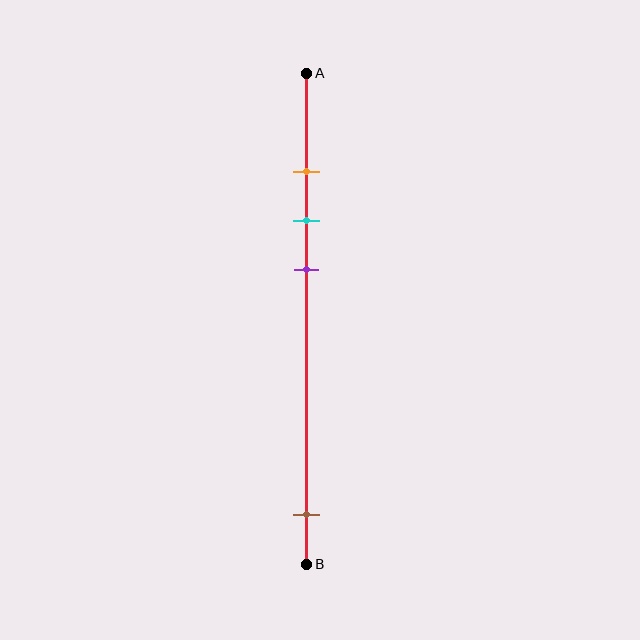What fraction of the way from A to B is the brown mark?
The brown mark is approximately 90% (0.9) of the way from A to B.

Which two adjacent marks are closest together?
The orange and cyan marks are the closest adjacent pair.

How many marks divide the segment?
There are 4 marks dividing the segment.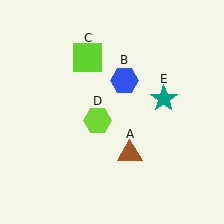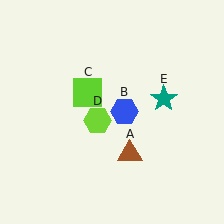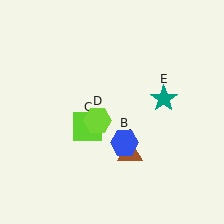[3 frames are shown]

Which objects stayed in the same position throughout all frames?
Brown triangle (object A) and lime hexagon (object D) and teal star (object E) remained stationary.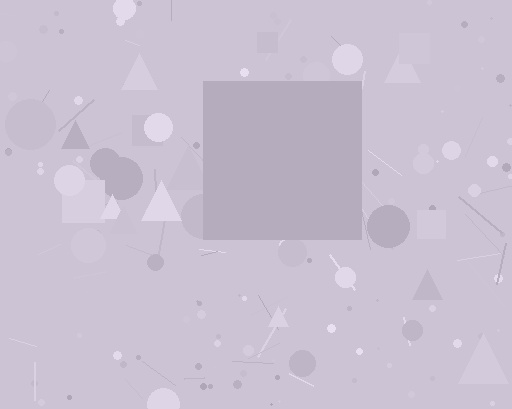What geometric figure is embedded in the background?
A square is embedded in the background.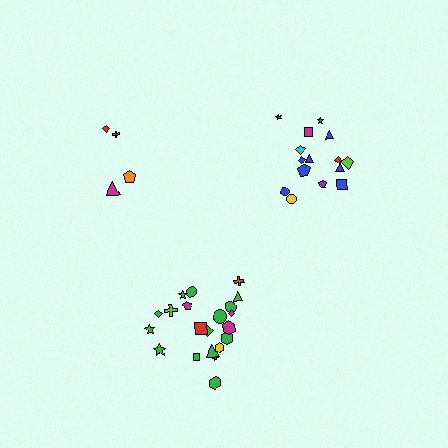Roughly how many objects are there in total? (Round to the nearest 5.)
Roughly 40 objects in total.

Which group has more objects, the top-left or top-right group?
The top-right group.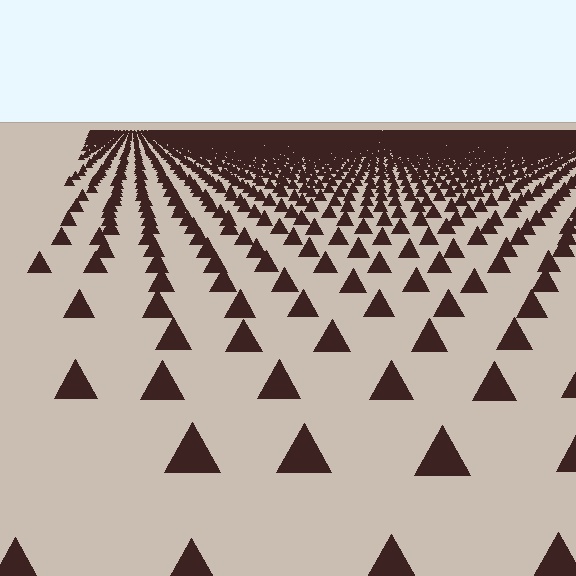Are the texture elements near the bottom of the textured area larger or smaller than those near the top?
Larger. Near the bottom, elements are closer to the viewer and appear at a bigger on-screen size.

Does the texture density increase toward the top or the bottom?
Density increases toward the top.